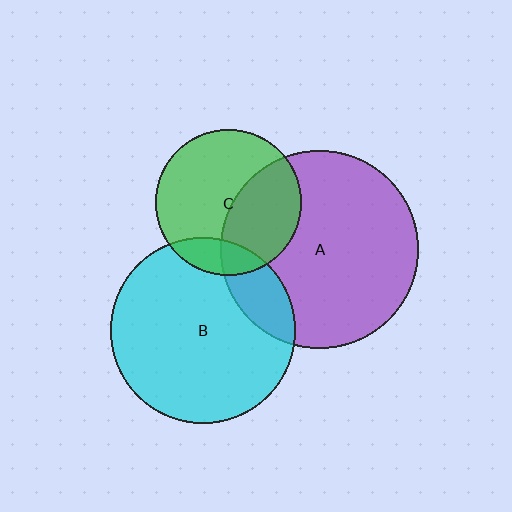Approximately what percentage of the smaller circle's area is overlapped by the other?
Approximately 15%.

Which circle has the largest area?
Circle A (purple).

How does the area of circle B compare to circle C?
Approximately 1.6 times.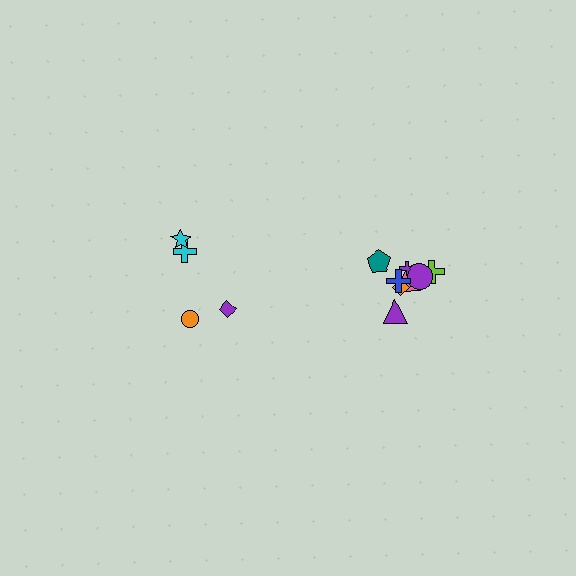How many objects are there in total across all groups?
There are 12 objects.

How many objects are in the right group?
There are 8 objects.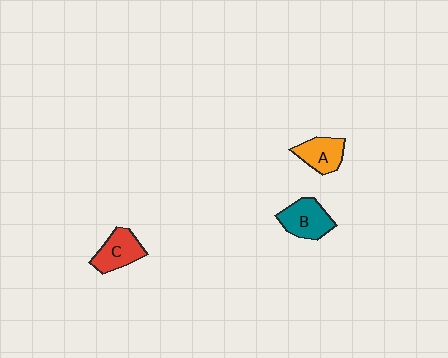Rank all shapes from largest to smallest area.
From largest to smallest: B (teal), C (red), A (orange).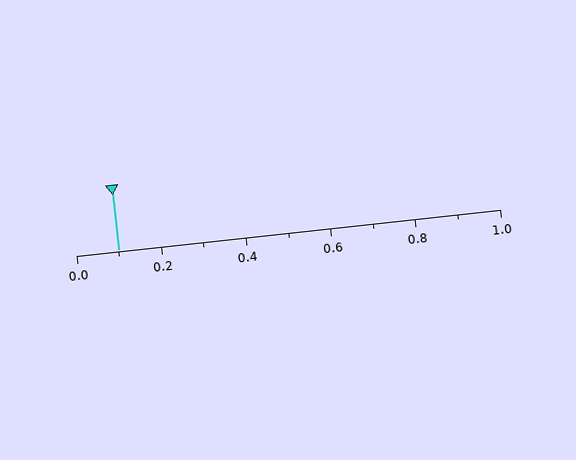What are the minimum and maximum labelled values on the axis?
The axis runs from 0.0 to 1.0.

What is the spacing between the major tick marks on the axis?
The major ticks are spaced 0.2 apart.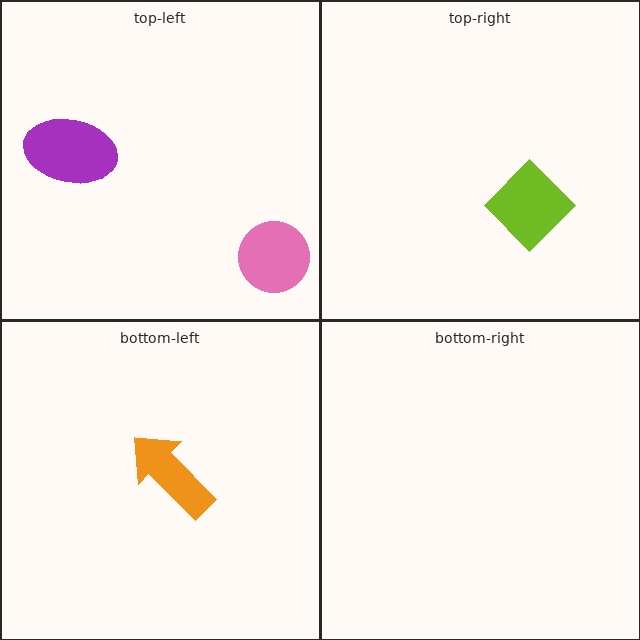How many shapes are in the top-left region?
2.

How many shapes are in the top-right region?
1.